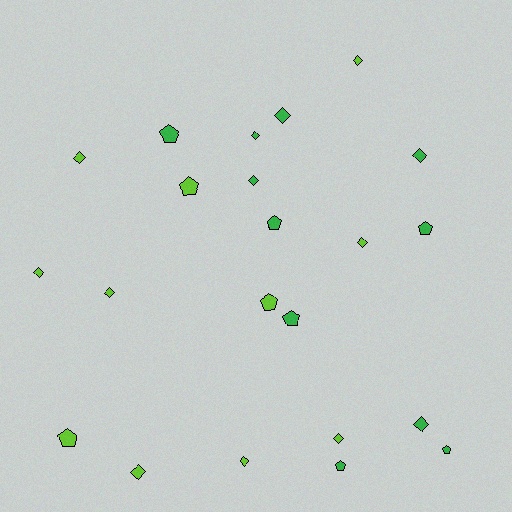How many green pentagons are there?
There are 6 green pentagons.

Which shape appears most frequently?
Diamond, with 13 objects.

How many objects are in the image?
There are 22 objects.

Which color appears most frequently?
Green, with 11 objects.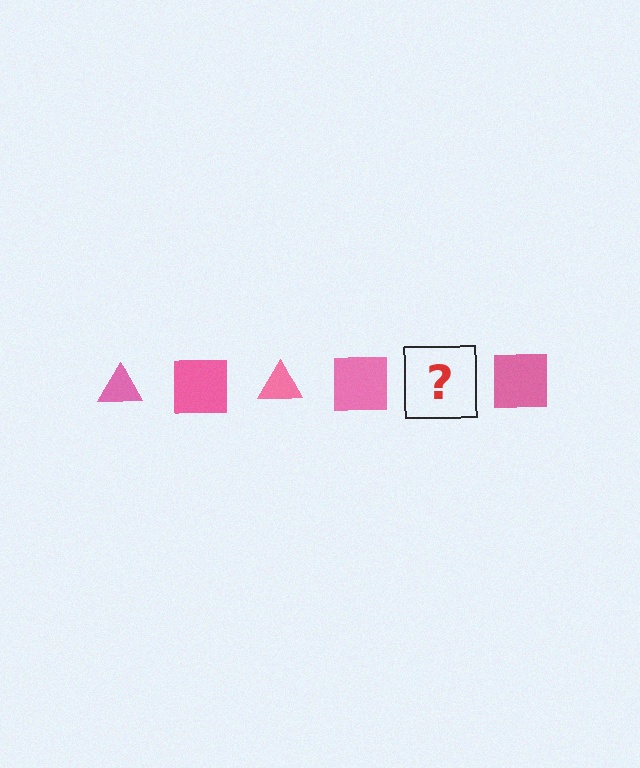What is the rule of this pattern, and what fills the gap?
The rule is that the pattern cycles through triangle, square shapes in pink. The gap should be filled with a pink triangle.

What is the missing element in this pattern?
The missing element is a pink triangle.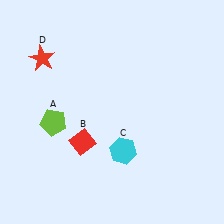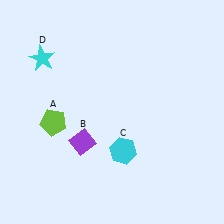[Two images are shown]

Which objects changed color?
B changed from red to purple. D changed from red to cyan.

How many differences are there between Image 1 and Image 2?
There are 2 differences between the two images.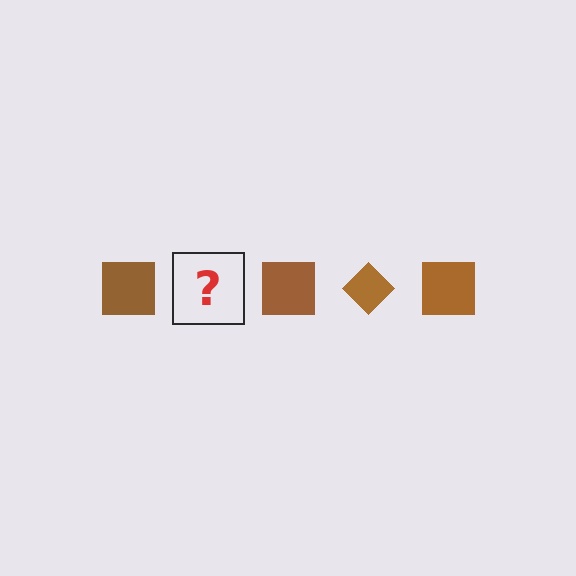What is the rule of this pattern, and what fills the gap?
The rule is that the pattern cycles through square, diamond shapes in brown. The gap should be filled with a brown diamond.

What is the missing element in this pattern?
The missing element is a brown diamond.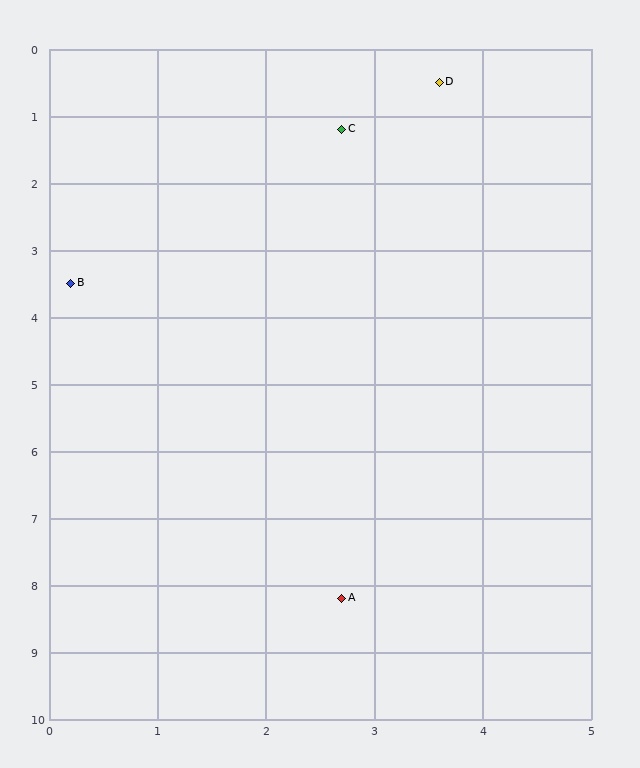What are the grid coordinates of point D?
Point D is at approximately (3.6, 0.5).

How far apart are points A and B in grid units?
Points A and B are about 5.3 grid units apart.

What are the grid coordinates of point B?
Point B is at approximately (0.2, 3.5).